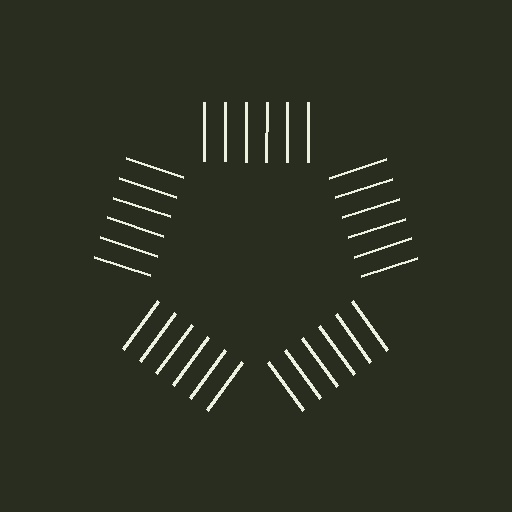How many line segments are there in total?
30 — 6 along each of the 5 edges.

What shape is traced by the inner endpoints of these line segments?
An illusory pentagon — the line segments terminate on its edges but no continuous stroke is drawn.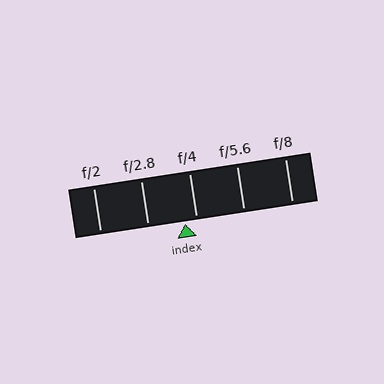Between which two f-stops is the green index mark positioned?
The index mark is between f/2.8 and f/4.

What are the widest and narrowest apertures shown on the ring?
The widest aperture shown is f/2 and the narrowest is f/8.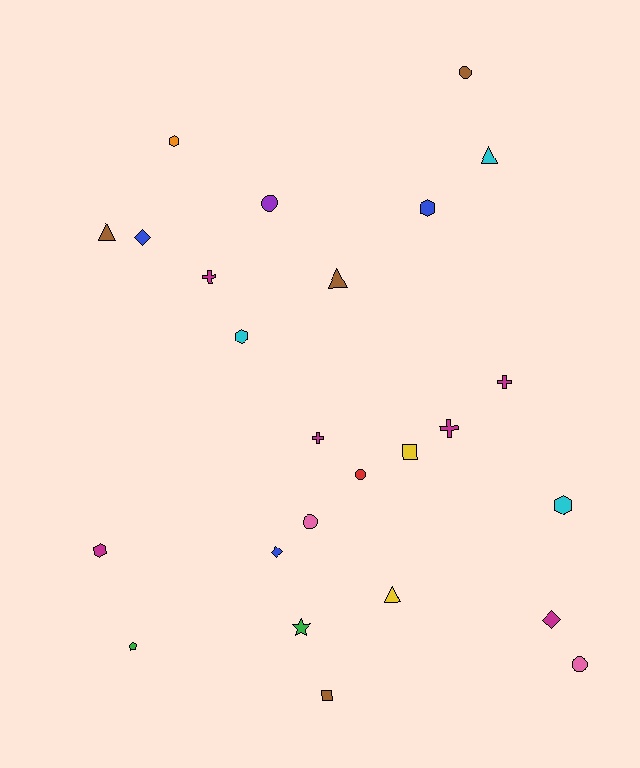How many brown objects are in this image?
There are 4 brown objects.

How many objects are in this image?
There are 25 objects.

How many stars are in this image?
There is 1 star.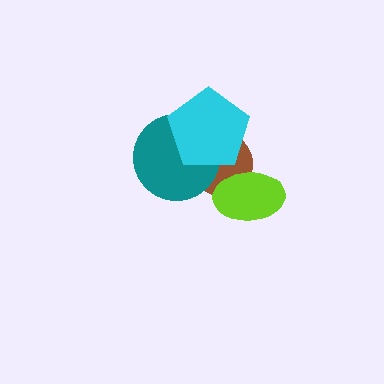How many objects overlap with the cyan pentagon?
2 objects overlap with the cyan pentagon.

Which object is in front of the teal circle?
The cyan pentagon is in front of the teal circle.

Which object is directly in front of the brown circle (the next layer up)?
The teal circle is directly in front of the brown circle.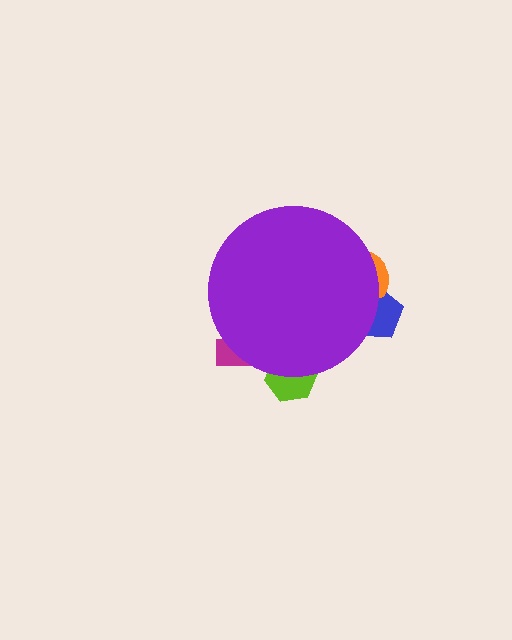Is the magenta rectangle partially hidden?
Yes, the magenta rectangle is partially hidden behind the purple circle.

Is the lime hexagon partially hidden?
Yes, the lime hexagon is partially hidden behind the purple circle.